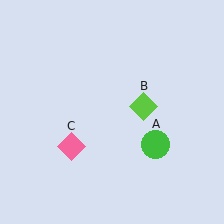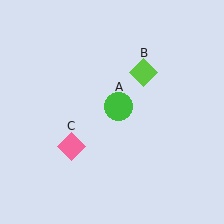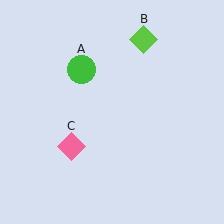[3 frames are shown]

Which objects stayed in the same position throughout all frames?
Pink diamond (object C) remained stationary.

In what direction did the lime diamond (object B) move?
The lime diamond (object B) moved up.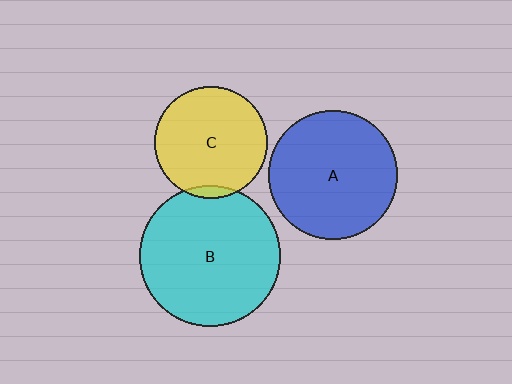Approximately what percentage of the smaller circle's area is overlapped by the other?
Approximately 5%.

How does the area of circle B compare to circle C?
Approximately 1.6 times.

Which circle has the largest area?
Circle B (cyan).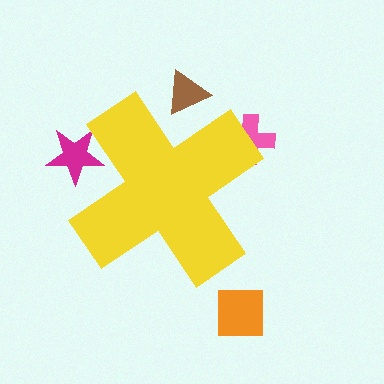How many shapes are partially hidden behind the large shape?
3 shapes are partially hidden.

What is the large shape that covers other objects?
A yellow cross.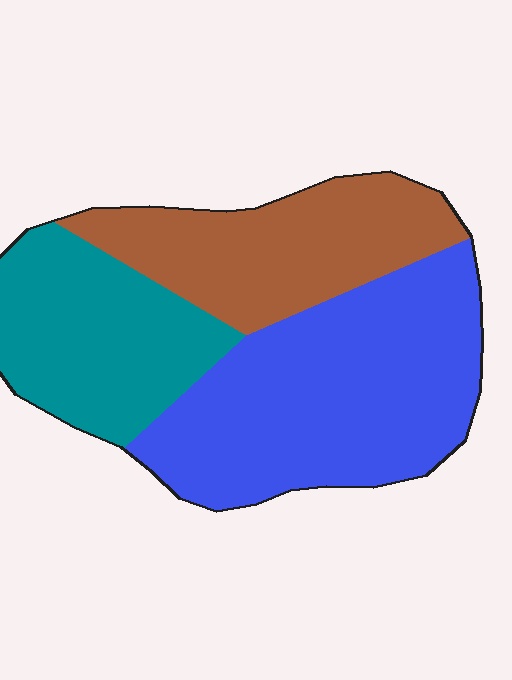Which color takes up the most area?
Blue, at roughly 45%.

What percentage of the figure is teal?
Teal covers 27% of the figure.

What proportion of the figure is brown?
Brown takes up about one quarter (1/4) of the figure.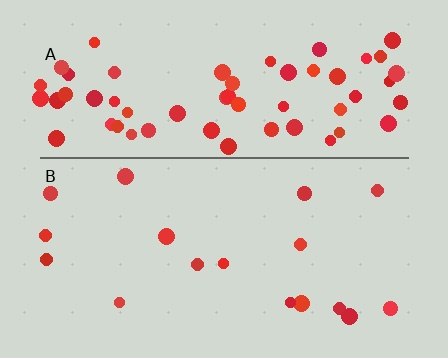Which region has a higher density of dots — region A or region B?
A (the top).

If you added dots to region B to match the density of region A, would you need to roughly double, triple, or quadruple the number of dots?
Approximately quadruple.